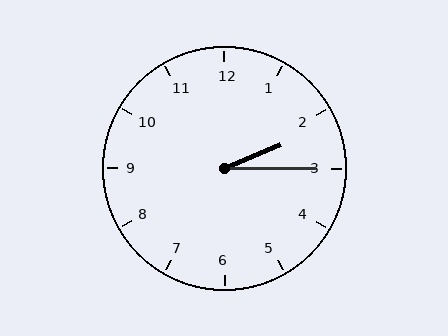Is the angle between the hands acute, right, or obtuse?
It is acute.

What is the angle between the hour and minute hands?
Approximately 22 degrees.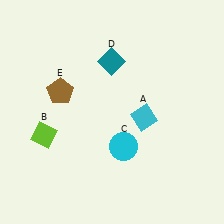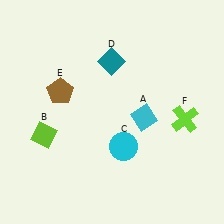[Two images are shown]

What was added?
A lime cross (F) was added in Image 2.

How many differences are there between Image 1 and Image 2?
There is 1 difference between the two images.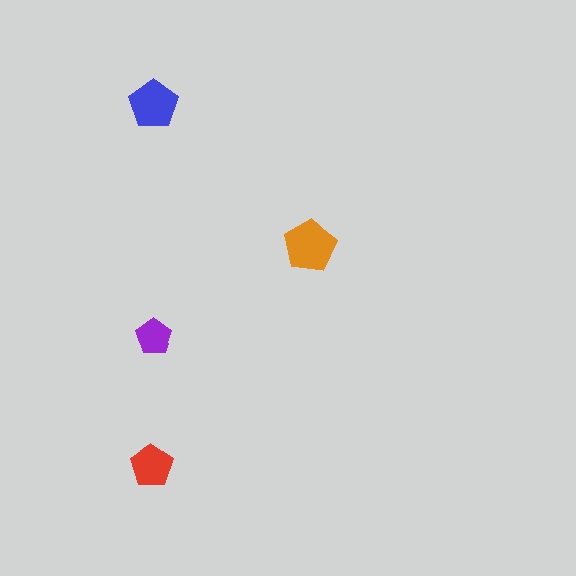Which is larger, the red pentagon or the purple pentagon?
The red one.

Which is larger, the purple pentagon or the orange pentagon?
The orange one.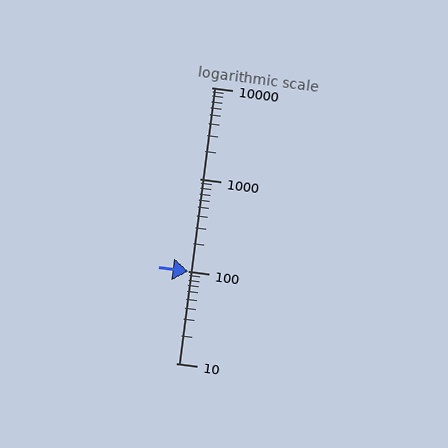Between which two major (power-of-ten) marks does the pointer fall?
The pointer is between 100 and 1000.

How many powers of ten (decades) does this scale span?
The scale spans 3 decades, from 10 to 10000.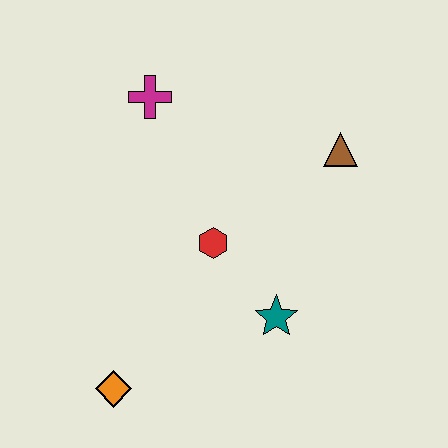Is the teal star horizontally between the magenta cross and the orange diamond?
No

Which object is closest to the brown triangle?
The red hexagon is closest to the brown triangle.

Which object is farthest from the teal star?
The magenta cross is farthest from the teal star.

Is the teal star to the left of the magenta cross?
No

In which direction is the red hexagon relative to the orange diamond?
The red hexagon is above the orange diamond.